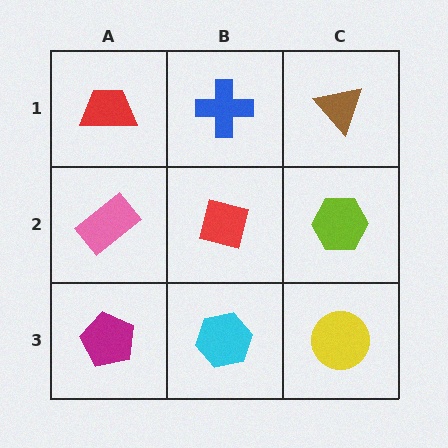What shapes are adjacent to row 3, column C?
A lime hexagon (row 2, column C), a cyan hexagon (row 3, column B).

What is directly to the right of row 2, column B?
A lime hexagon.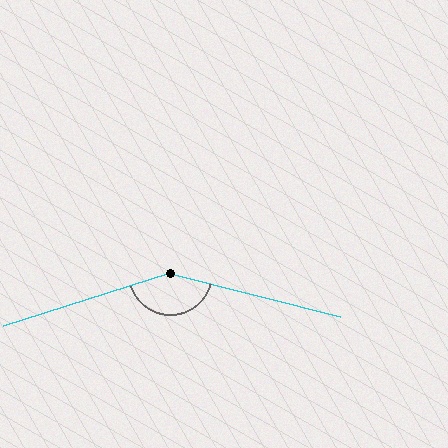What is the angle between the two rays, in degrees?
Approximately 148 degrees.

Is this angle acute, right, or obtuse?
It is obtuse.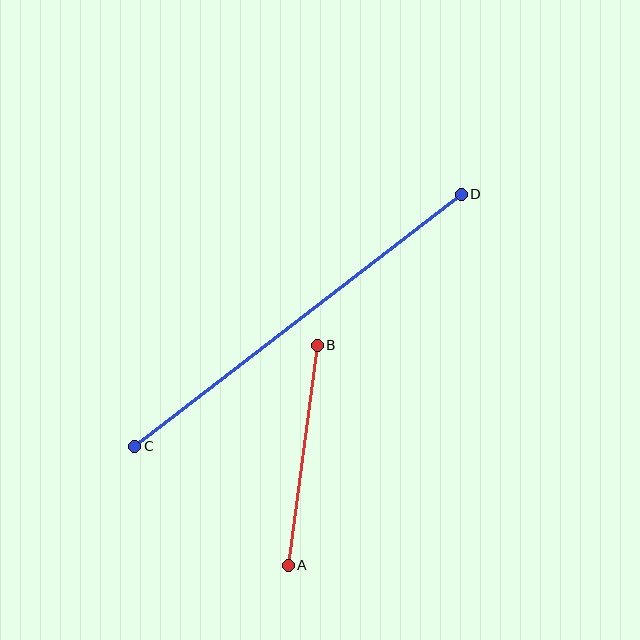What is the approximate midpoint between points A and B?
The midpoint is at approximately (303, 455) pixels.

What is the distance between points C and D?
The distance is approximately 413 pixels.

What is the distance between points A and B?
The distance is approximately 222 pixels.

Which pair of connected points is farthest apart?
Points C and D are farthest apart.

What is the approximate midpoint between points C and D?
The midpoint is at approximately (298, 320) pixels.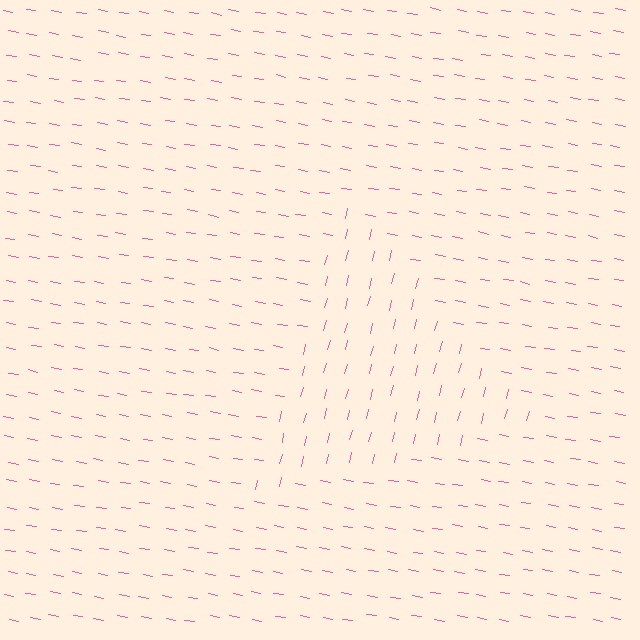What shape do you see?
I see a triangle.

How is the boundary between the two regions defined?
The boundary is defined purely by a change in line orientation (approximately 86 degrees difference). All lines are the same color and thickness.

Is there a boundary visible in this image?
Yes, there is a texture boundary formed by a change in line orientation.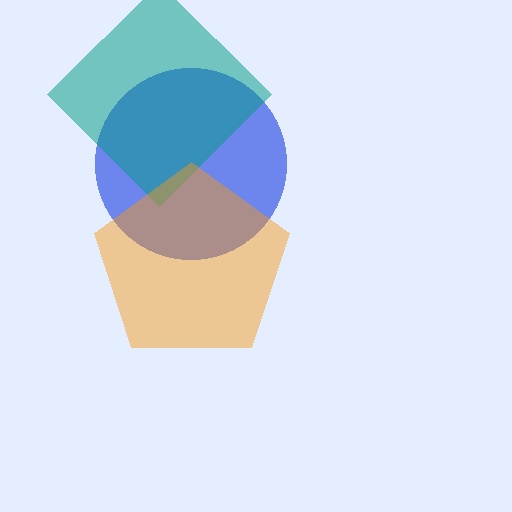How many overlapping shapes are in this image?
There are 3 overlapping shapes in the image.